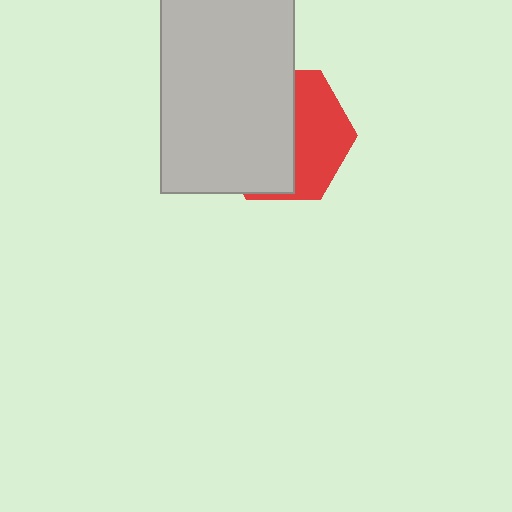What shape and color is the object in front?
The object in front is a light gray rectangle.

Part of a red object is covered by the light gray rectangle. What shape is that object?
It is a hexagon.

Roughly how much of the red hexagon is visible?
A small part of it is visible (roughly 41%).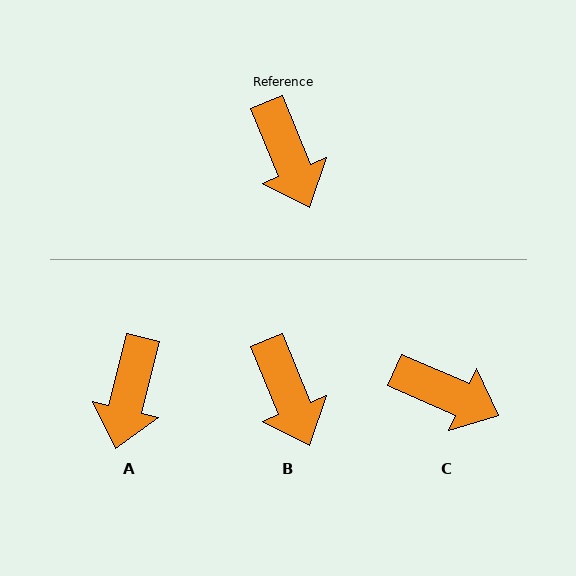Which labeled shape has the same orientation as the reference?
B.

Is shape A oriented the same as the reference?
No, it is off by about 36 degrees.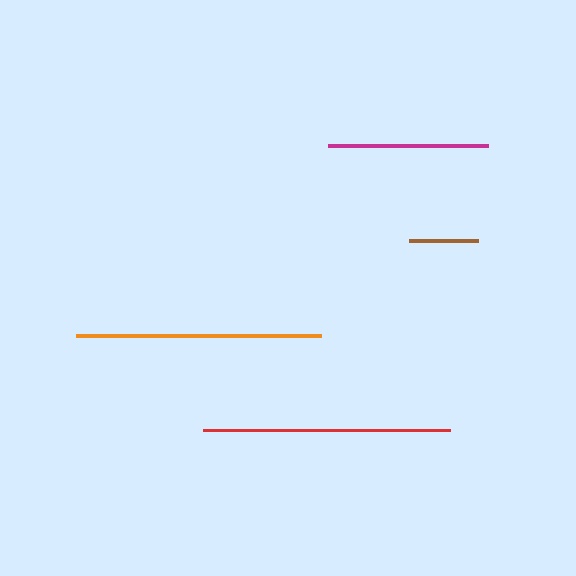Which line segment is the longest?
The red line is the longest at approximately 247 pixels.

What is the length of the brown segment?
The brown segment is approximately 69 pixels long.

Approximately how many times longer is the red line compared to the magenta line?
The red line is approximately 1.6 times the length of the magenta line.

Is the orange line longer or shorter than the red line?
The red line is longer than the orange line.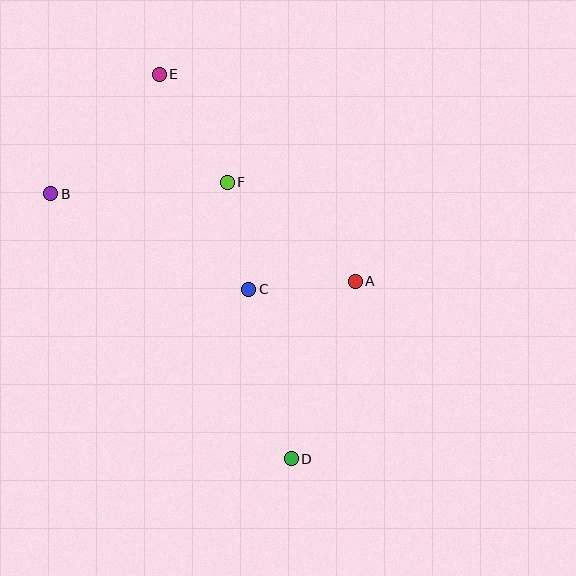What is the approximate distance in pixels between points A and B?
The distance between A and B is approximately 317 pixels.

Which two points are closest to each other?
Points A and C are closest to each other.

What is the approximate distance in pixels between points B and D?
The distance between B and D is approximately 358 pixels.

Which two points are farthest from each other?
Points D and E are farthest from each other.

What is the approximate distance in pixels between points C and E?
The distance between C and E is approximately 233 pixels.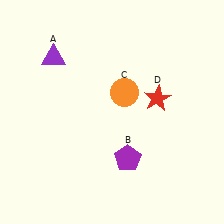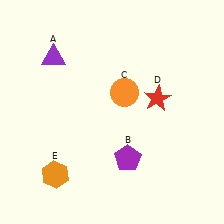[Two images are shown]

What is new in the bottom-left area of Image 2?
An orange hexagon (E) was added in the bottom-left area of Image 2.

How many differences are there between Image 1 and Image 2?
There is 1 difference between the two images.